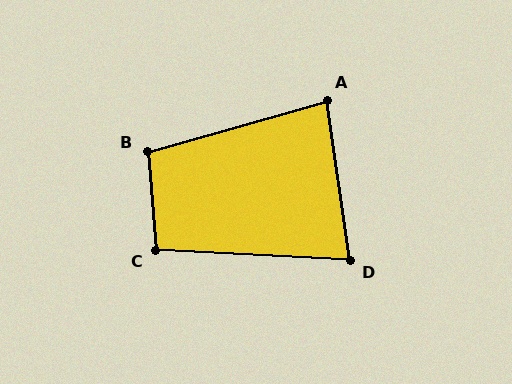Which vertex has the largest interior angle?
B, at approximately 101 degrees.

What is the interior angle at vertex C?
Approximately 98 degrees (obtuse).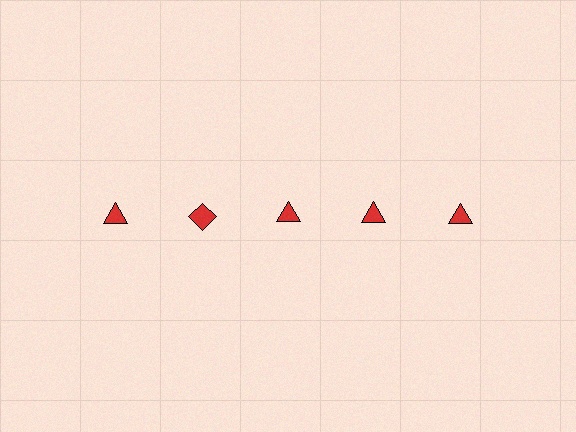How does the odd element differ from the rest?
It has a different shape: diamond instead of triangle.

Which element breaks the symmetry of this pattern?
The red diamond in the top row, second from left column breaks the symmetry. All other shapes are red triangles.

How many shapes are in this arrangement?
There are 5 shapes arranged in a grid pattern.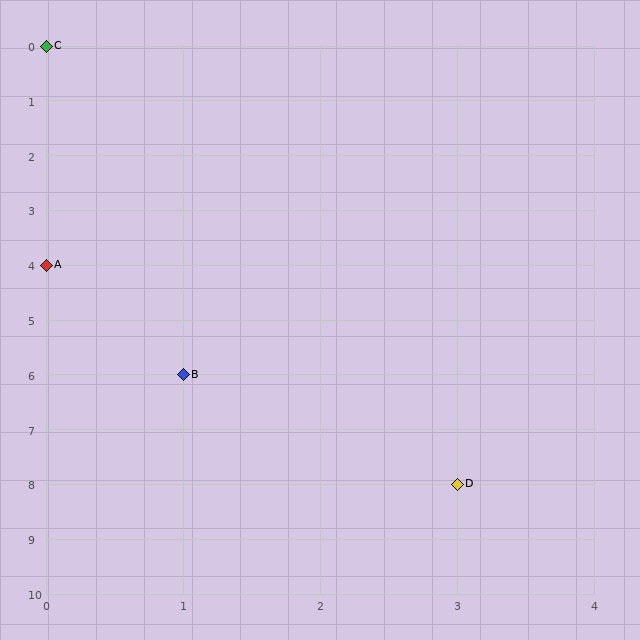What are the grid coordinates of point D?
Point D is at grid coordinates (3, 8).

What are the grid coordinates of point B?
Point B is at grid coordinates (1, 6).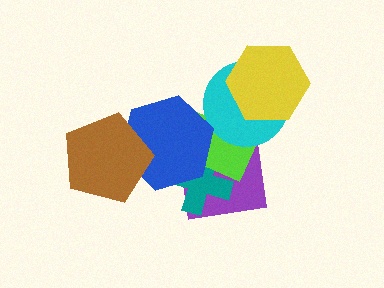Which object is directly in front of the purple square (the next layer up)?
The teal cross is directly in front of the purple square.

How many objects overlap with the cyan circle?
2 objects overlap with the cyan circle.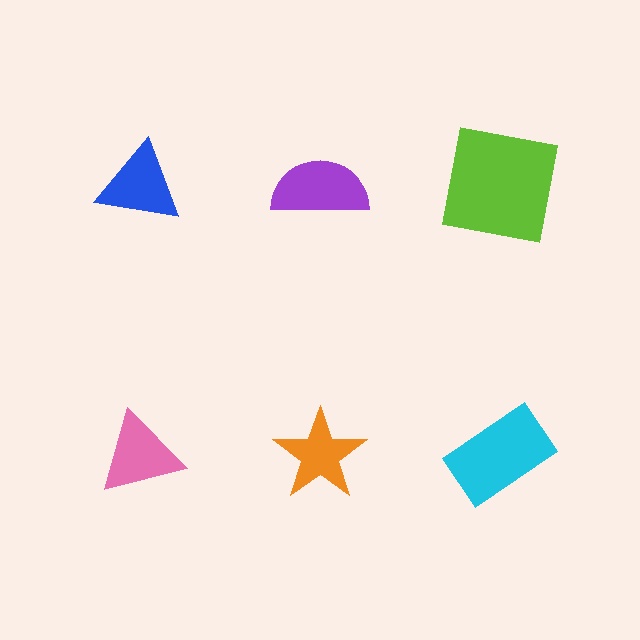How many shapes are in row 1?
3 shapes.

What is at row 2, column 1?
A pink triangle.